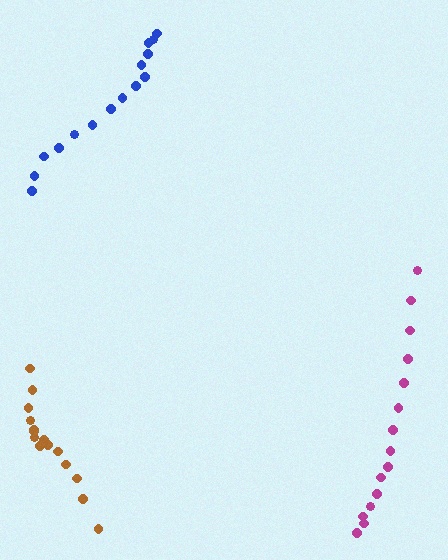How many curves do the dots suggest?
There are 3 distinct paths.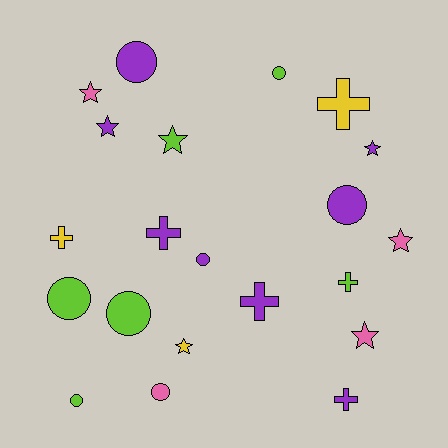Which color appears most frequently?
Purple, with 8 objects.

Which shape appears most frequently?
Circle, with 8 objects.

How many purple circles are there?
There are 3 purple circles.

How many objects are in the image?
There are 21 objects.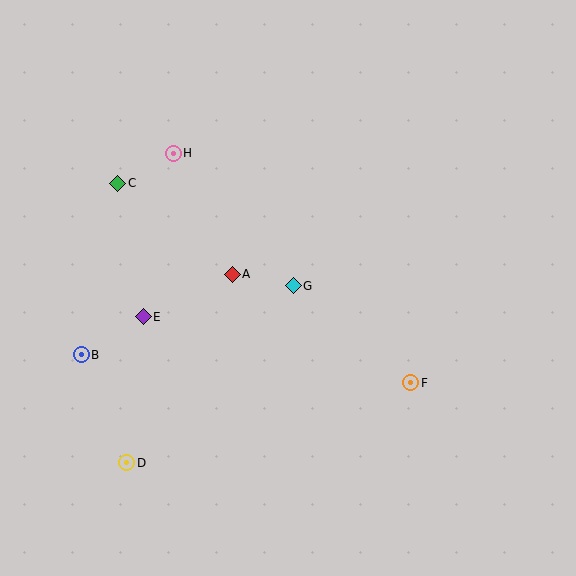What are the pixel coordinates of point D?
Point D is at (127, 463).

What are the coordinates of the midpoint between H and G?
The midpoint between H and G is at (233, 220).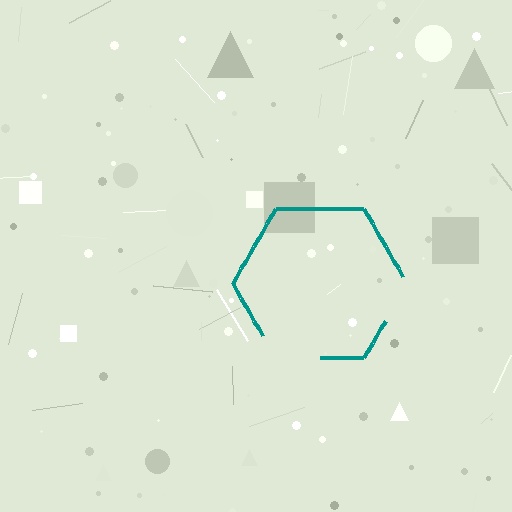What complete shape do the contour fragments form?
The contour fragments form a hexagon.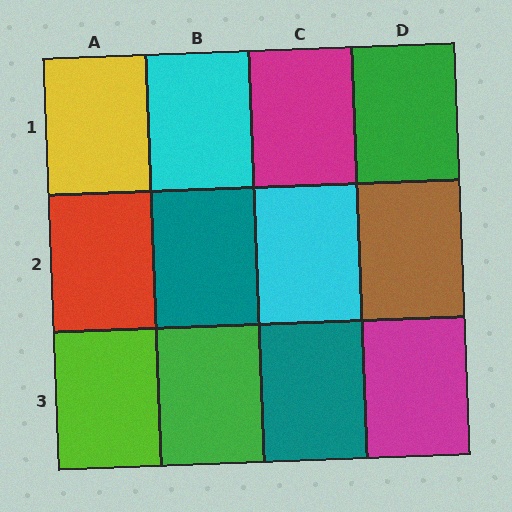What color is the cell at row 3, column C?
Teal.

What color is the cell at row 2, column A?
Red.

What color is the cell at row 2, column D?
Brown.